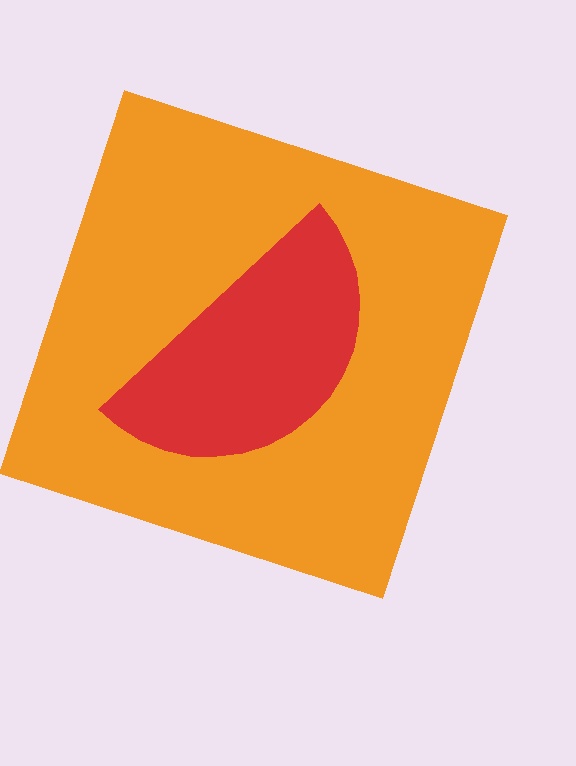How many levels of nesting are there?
2.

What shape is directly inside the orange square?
The red semicircle.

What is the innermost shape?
The red semicircle.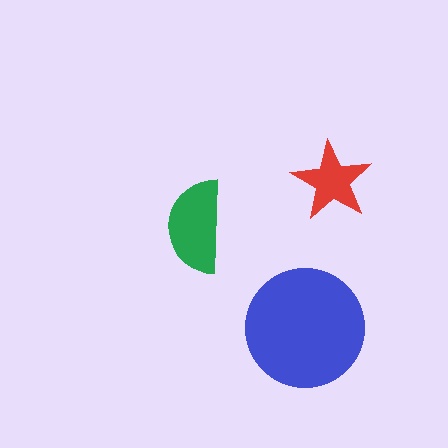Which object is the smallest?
The red star.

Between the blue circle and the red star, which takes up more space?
The blue circle.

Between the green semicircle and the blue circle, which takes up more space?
The blue circle.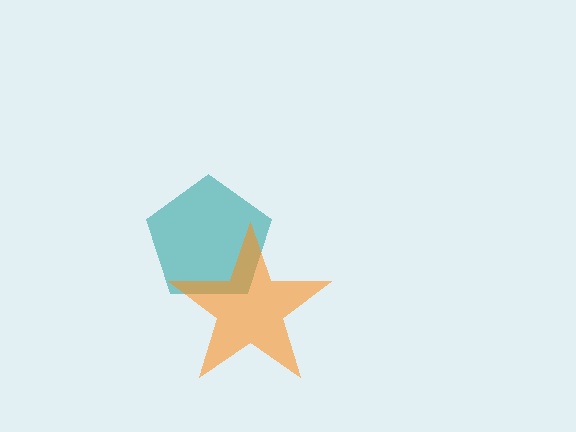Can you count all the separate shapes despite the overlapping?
Yes, there are 2 separate shapes.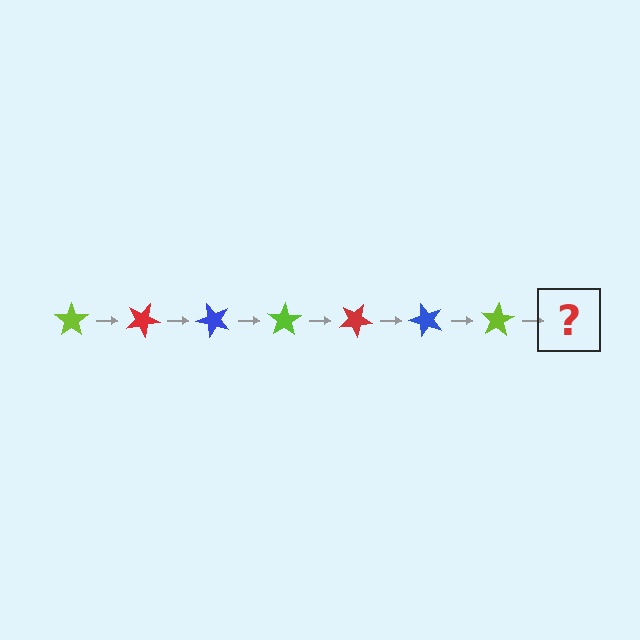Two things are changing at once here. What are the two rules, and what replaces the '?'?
The two rules are that it rotates 25 degrees each step and the color cycles through lime, red, and blue. The '?' should be a red star, rotated 175 degrees from the start.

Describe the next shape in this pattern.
It should be a red star, rotated 175 degrees from the start.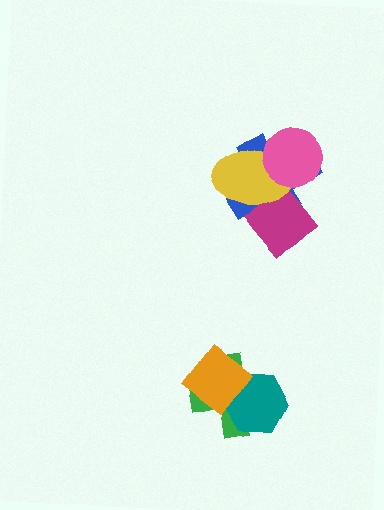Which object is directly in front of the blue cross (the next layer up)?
The magenta diamond is directly in front of the blue cross.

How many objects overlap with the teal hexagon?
2 objects overlap with the teal hexagon.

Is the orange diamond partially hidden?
No, no other shape covers it.